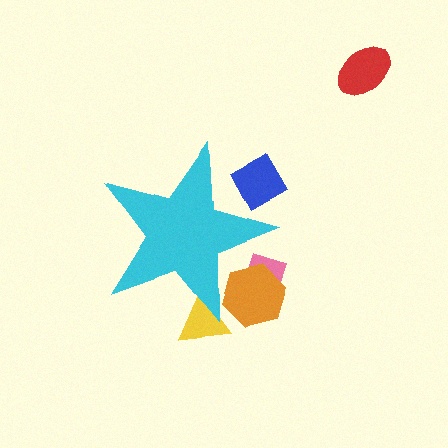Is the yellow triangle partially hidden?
Yes, the yellow triangle is partially hidden behind the cyan star.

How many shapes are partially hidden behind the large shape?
4 shapes are partially hidden.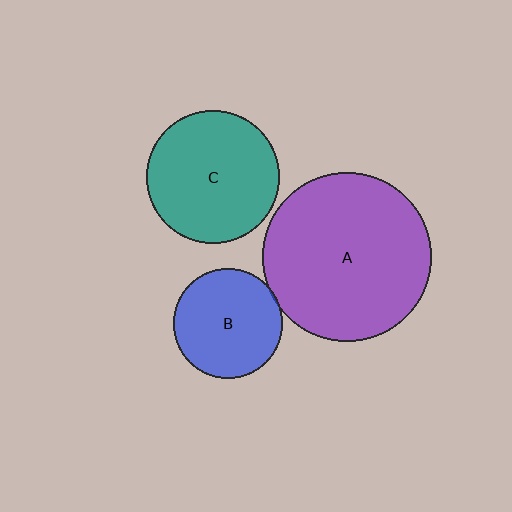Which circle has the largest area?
Circle A (purple).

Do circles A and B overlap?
Yes.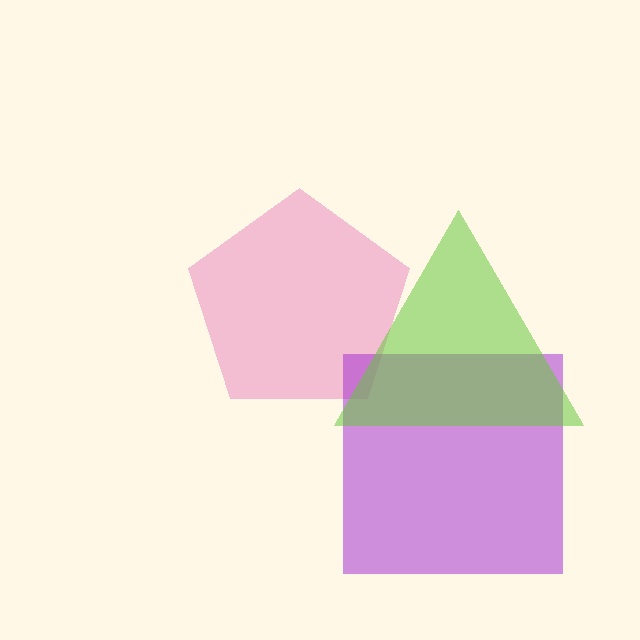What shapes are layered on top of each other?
The layered shapes are: a pink pentagon, a purple square, a lime triangle.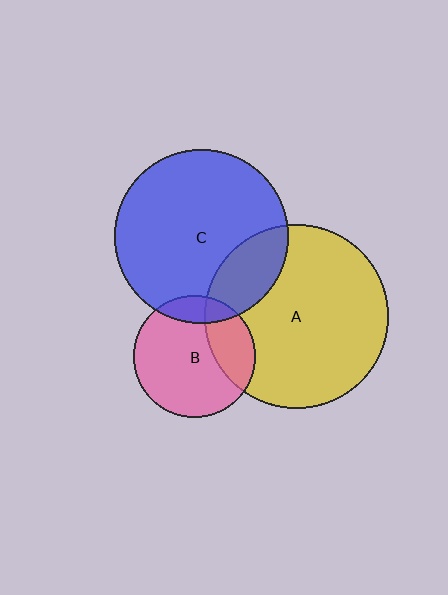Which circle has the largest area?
Circle A (yellow).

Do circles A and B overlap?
Yes.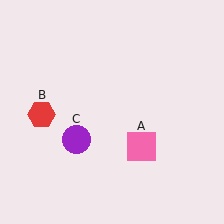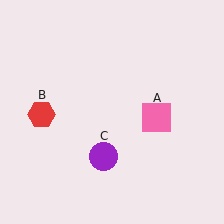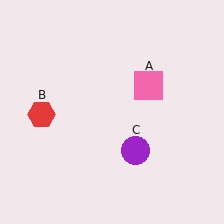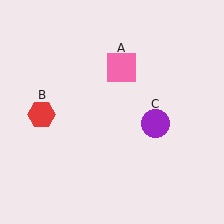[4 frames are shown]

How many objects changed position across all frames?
2 objects changed position: pink square (object A), purple circle (object C).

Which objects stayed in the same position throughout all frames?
Red hexagon (object B) remained stationary.